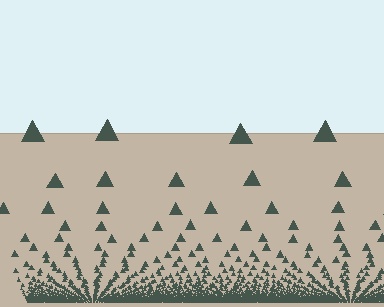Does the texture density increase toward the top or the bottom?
Density increases toward the bottom.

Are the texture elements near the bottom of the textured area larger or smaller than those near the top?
Smaller. The gradient is inverted — elements near the bottom are smaller and denser.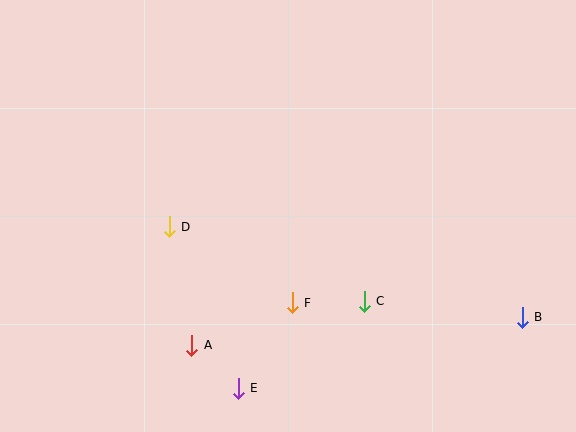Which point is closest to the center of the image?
Point F at (292, 303) is closest to the center.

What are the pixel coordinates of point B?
Point B is at (522, 317).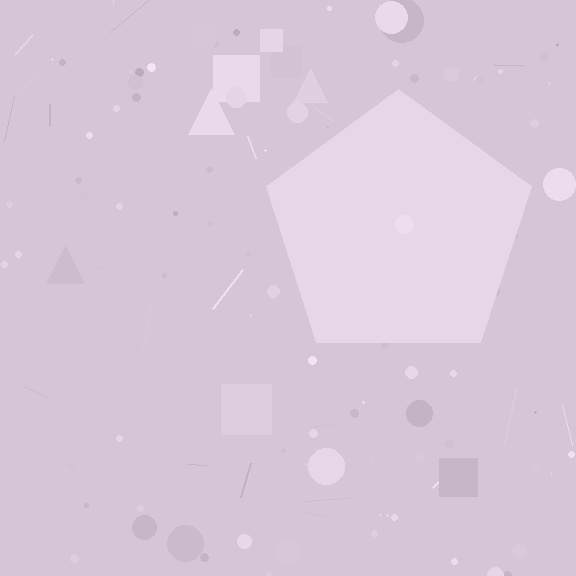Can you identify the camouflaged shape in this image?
The camouflaged shape is a pentagon.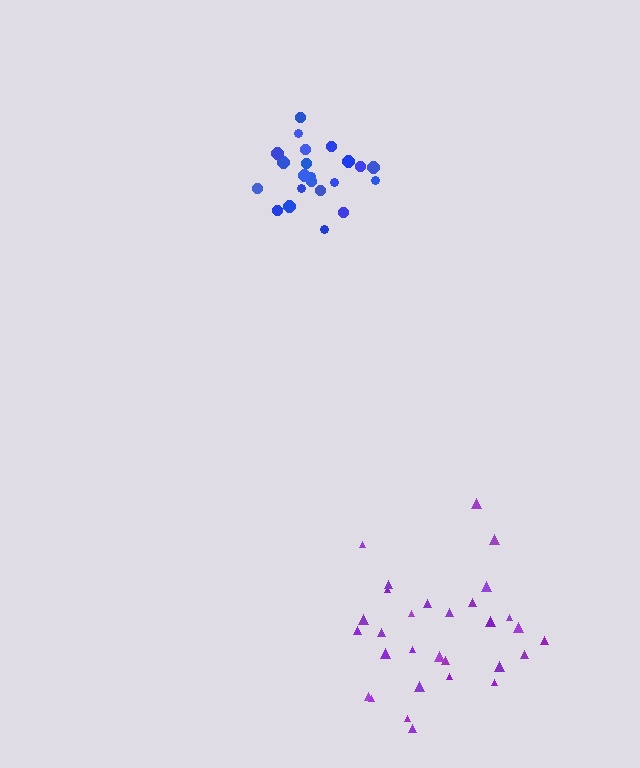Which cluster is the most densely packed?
Blue.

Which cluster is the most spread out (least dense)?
Purple.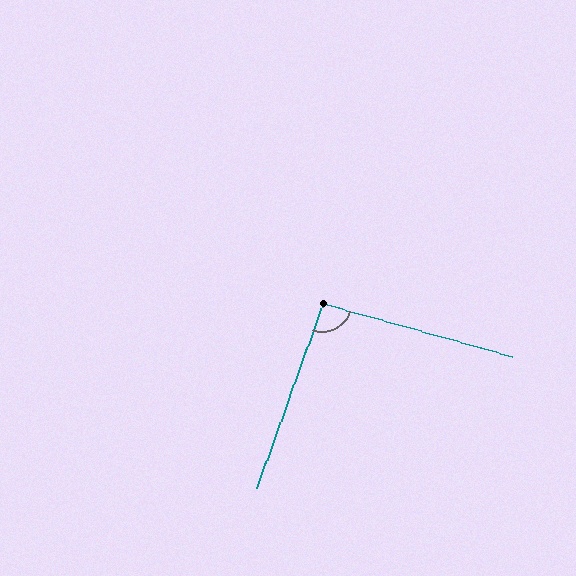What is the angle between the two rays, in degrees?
Approximately 94 degrees.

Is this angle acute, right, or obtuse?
It is approximately a right angle.